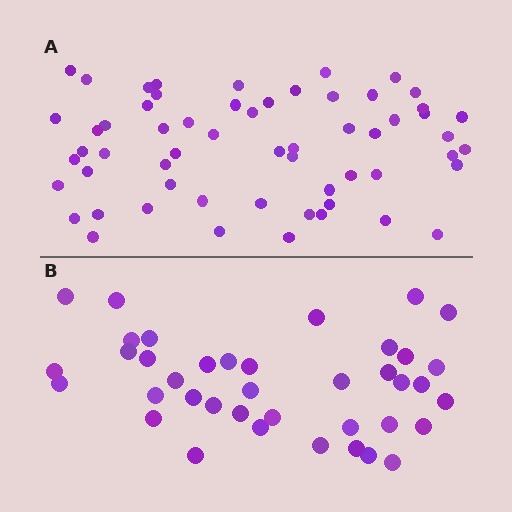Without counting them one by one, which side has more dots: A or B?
Region A (the top region) has more dots.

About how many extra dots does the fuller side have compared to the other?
Region A has approximately 20 more dots than region B.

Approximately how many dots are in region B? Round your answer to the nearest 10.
About 40 dots. (The exact count is 39, which rounds to 40.)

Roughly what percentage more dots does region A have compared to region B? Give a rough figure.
About 50% more.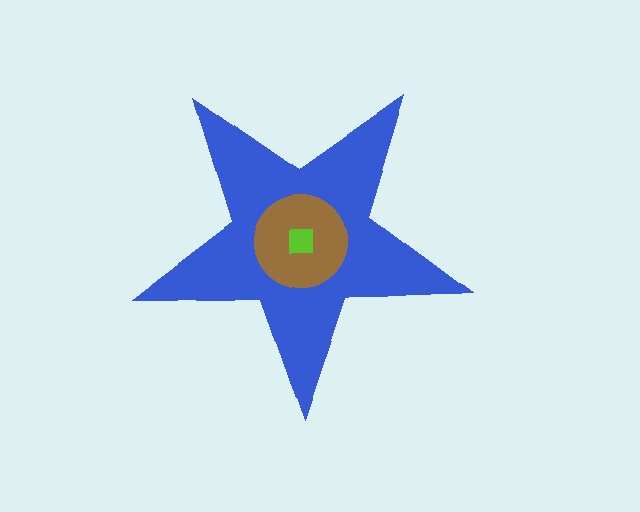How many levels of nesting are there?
3.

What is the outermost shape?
The blue star.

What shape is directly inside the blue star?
The brown circle.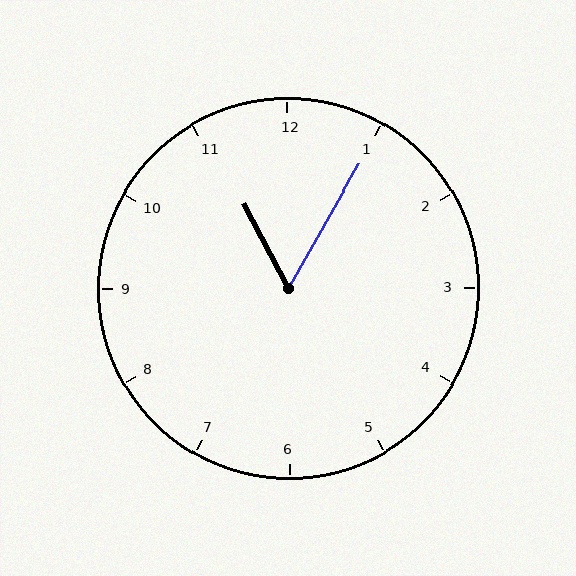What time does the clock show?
11:05.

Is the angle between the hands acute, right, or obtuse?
It is acute.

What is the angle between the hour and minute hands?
Approximately 58 degrees.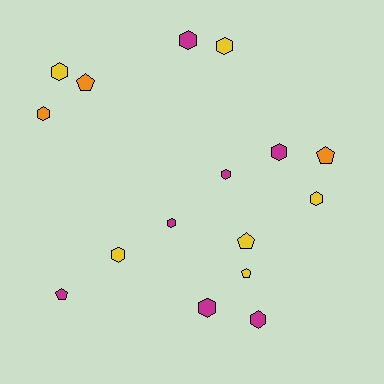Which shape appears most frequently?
Hexagon, with 11 objects.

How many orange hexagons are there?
There is 1 orange hexagon.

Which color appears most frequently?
Magenta, with 7 objects.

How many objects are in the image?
There are 16 objects.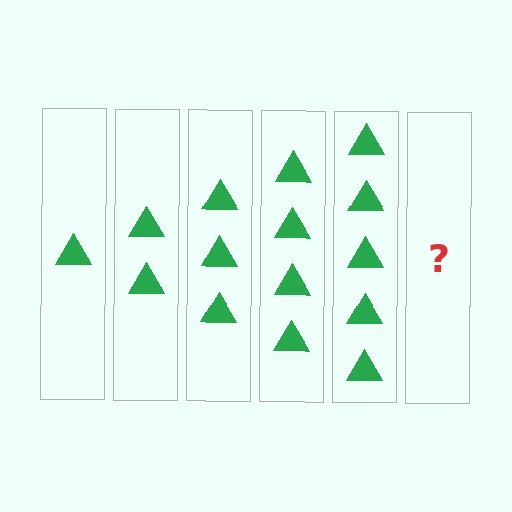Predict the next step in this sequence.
The next step is 6 triangles.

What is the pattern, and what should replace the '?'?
The pattern is that each step adds one more triangle. The '?' should be 6 triangles.